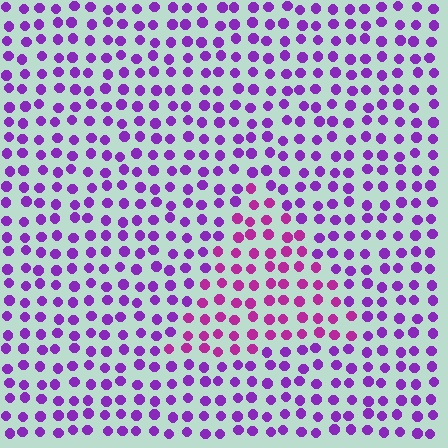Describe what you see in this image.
The image is filled with small purple elements in a uniform arrangement. A triangle-shaped region is visible where the elements are tinted to a slightly different hue, forming a subtle color boundary.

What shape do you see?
I see a triangle.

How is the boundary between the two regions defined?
The boundary is defined purely by a slight shift in hue (about 32 degrees). Spacing, size, and orientation are identical on both sides.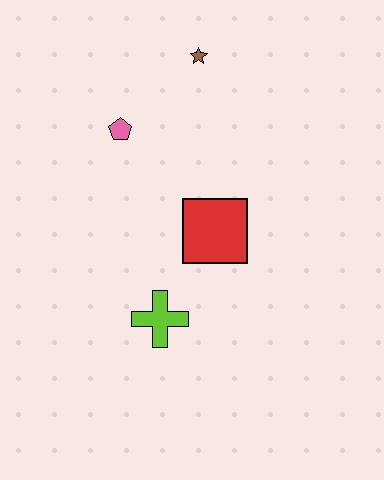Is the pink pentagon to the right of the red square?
No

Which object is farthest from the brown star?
The lime cross is farthest from the brown star.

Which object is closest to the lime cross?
The red square is closest to the lime cross.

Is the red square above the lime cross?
Yes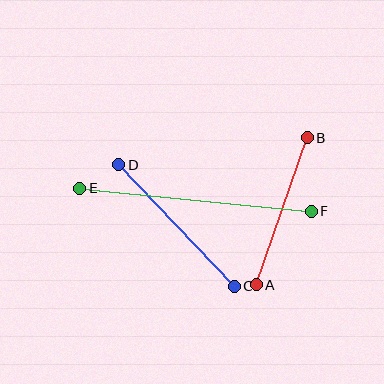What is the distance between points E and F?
The distance is approximately 233 pixels.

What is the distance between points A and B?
The distance is approximately 156 pixels.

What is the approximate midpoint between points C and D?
The midpoint is at approximately (177, 226) pixels.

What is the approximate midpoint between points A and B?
The midpoint is at approximately (282, 211) pixels.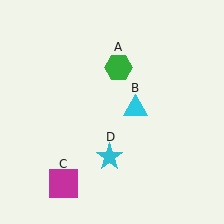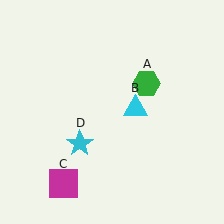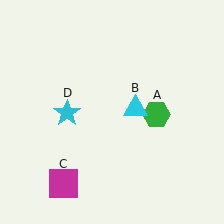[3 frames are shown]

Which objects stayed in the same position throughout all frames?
Cyan triangle (object B) and magenta square (object C) remained stationary.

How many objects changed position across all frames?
2 objects changed position: green hexagon (object A), cyan star (object D).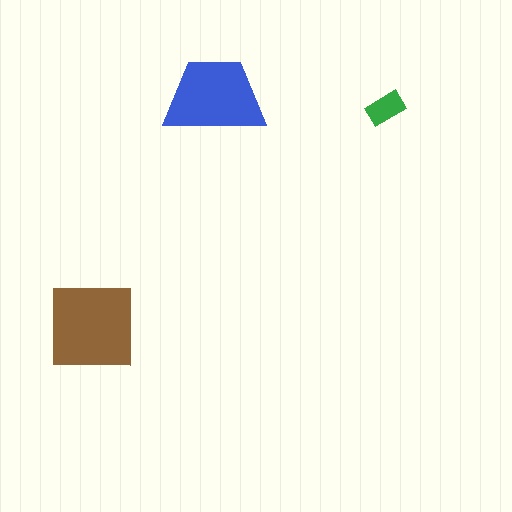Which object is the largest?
The brown square.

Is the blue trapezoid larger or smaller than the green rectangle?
Larger.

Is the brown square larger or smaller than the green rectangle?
Larger.